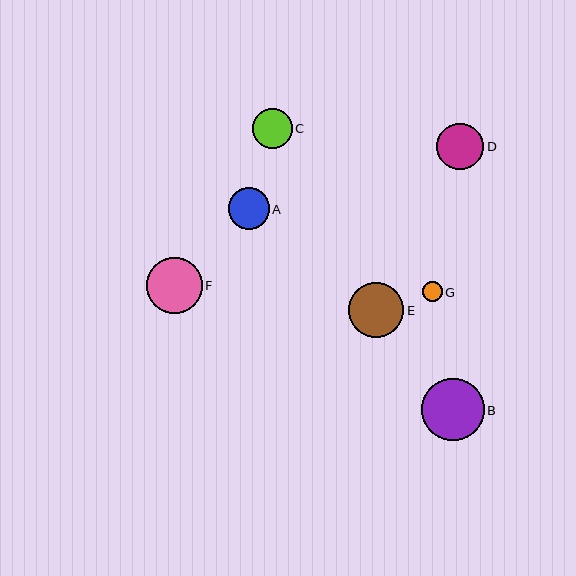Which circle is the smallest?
Circle G is the smallest with a size of approximately 20 pixels.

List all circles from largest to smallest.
From largest to smallest: B, F, E, D, A, C, G.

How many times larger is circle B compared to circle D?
Circle B is approximately 1.3 times the size of circle D.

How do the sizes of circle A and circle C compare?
Circle A and circle C are approximately the same size.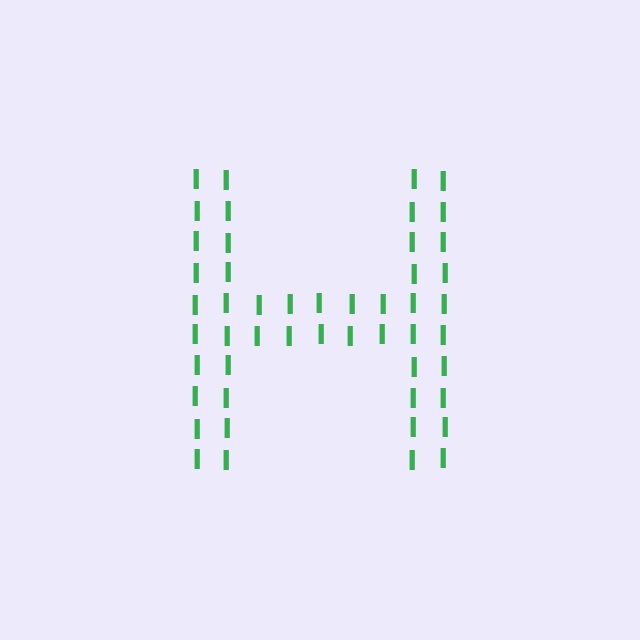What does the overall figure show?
The overall figure shows the letter H.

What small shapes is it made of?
It is made of small letter I's.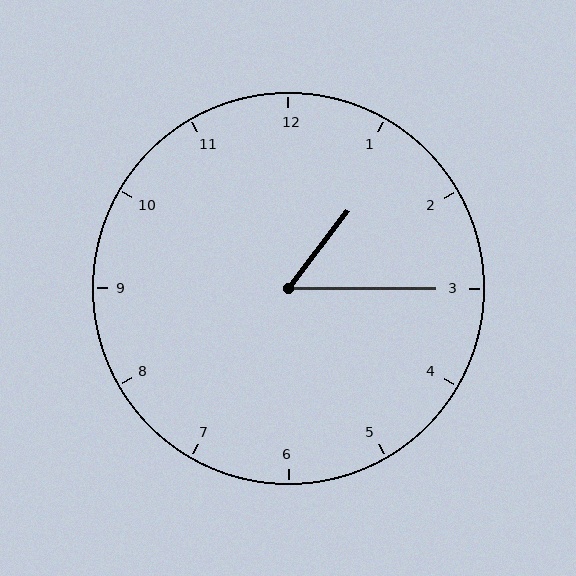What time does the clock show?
1:15.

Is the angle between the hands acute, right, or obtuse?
It is acute.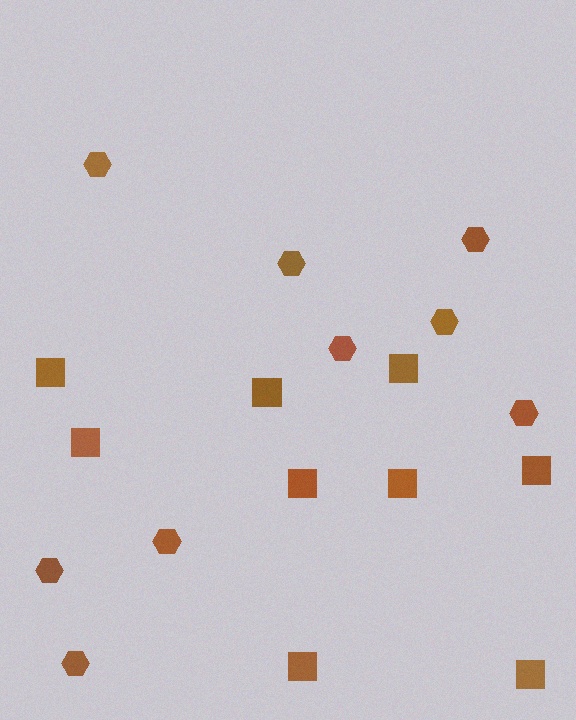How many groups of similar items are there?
There are 2 groups: one group of hexagons (9) and one group of squares (9).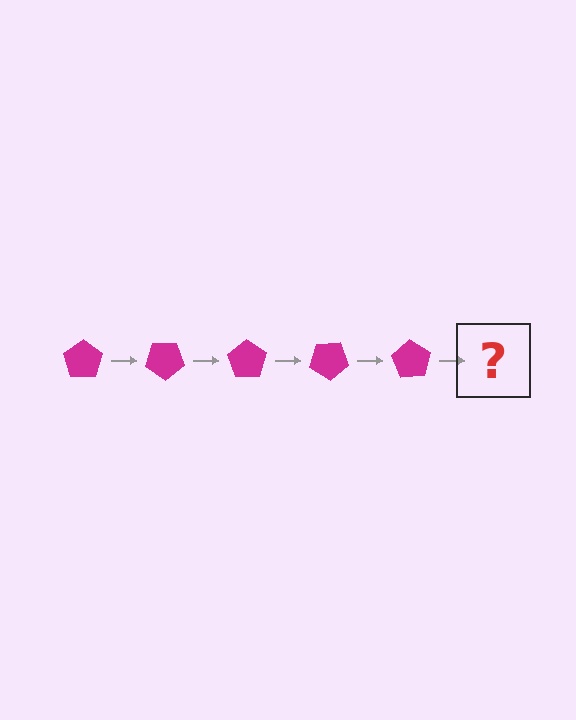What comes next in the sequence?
The next element should be a magenta pentagon rotated 175 degrees.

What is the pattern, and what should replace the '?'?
The pattern is that the pentagon rotates 35 degrees each step. The '?' should be a magenta pentagon rotated 175 degrees.